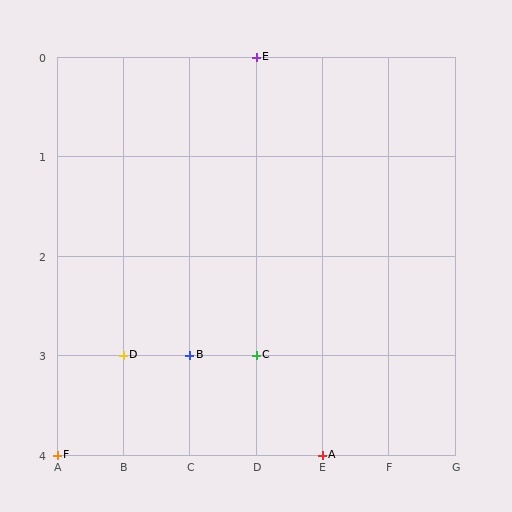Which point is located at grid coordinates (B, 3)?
Point D is at (B, 3).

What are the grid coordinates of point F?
Point F is at grid coordinates (A, 4).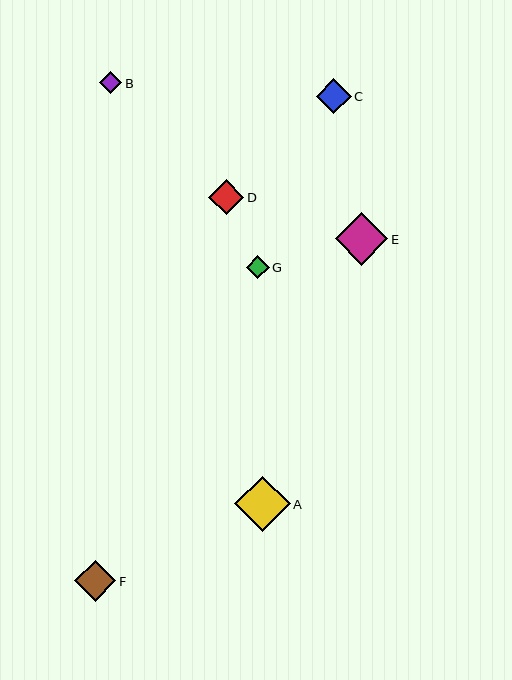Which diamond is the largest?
Diamond A is the largest with a size of approximately 55 pixels.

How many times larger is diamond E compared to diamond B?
Diamond E is approximately 2.4 times the size of diamond B.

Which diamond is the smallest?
Diamond B is the smallest with a size of approximately 22 pixels.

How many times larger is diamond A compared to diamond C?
Diamond A is approximately 1.6 times the size of diamond C.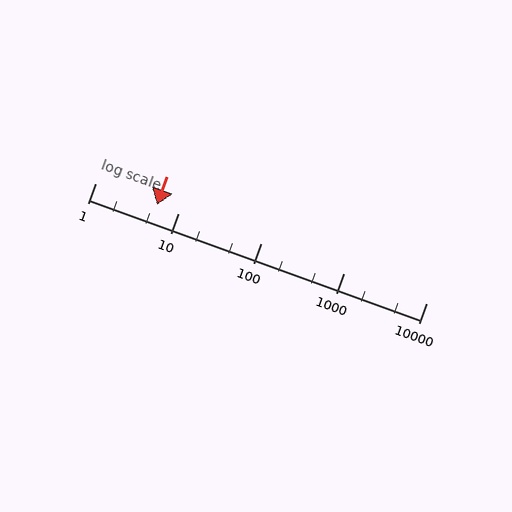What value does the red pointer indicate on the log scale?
The pointer indicates approximately 5.6.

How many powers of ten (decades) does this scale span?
The scale spans 4 decades, from 1 to 10000.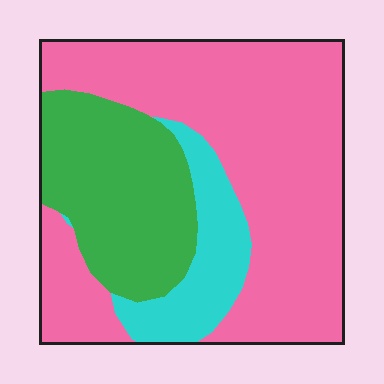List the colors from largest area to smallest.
From largest to smallest: pink, green, cyan.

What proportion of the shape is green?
Green covers roughly 25% of the shape.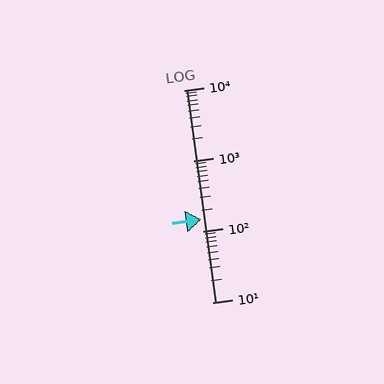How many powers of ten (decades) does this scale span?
The scale spans 3 decades, from 10 to 10000.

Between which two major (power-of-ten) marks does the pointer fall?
The pointer is between 100 and 1000.